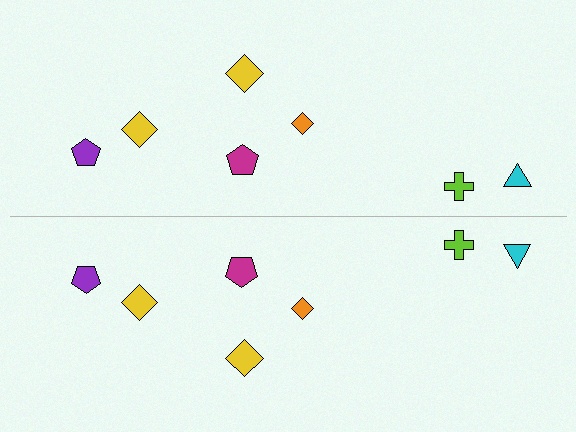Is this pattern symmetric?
Yes, this pattern has bilateral (reflection) symmetry.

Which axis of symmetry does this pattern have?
The pattern has a horizontal axis of symmetry running through the center of the image.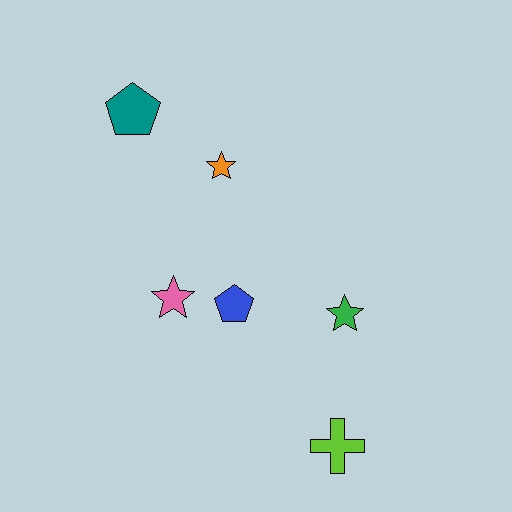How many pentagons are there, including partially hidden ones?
There are 2 pentagons.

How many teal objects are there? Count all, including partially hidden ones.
There is 1 teal object.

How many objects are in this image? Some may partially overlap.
There are 6 objects.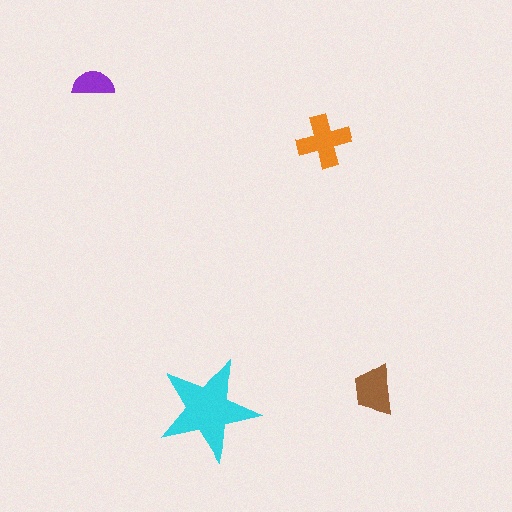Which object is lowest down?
The cyan star is bottommost.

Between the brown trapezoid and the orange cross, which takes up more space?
The orange cross.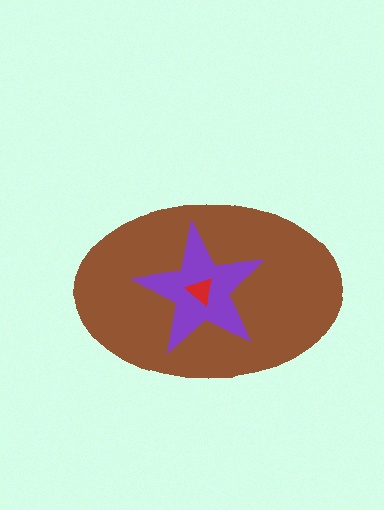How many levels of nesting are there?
3.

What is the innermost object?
The red triangle.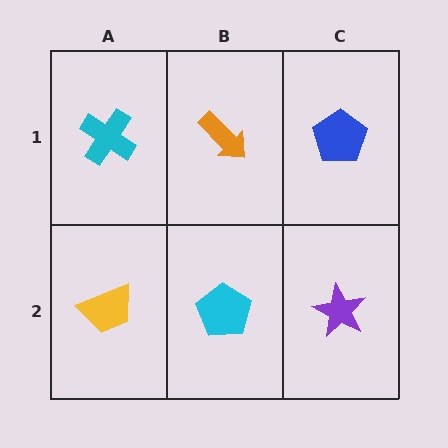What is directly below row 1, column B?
A cyan pentagon.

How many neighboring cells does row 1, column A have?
2.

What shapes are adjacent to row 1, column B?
A cyan pentagon (row 2, column B), a cyan cross (row 1, column A), a blue pentagon (row 1, column C).